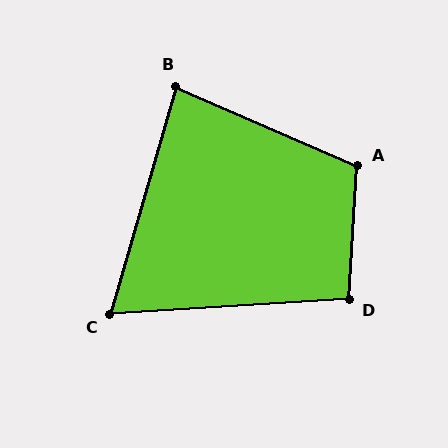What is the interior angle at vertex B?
Approximately 83 degrees (acute).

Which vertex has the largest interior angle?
A, at approximately 110 degrees.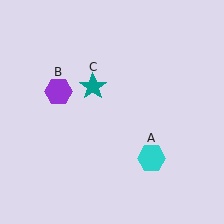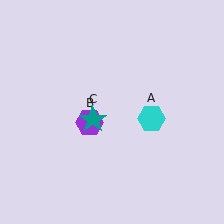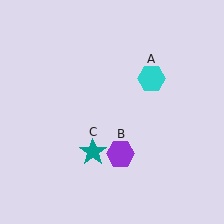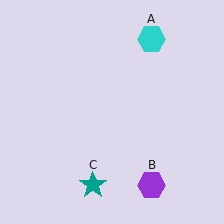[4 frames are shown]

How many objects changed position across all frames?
3 objects changed position: cyan hexagon (object A), purple hexagon (object B), teal star (object C).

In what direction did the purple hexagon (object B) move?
The purple hexagon (object B) moved down and to the right.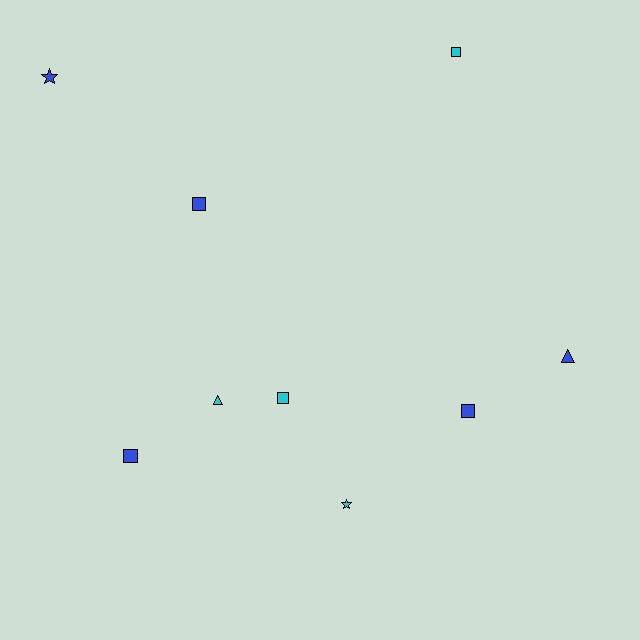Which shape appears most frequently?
Square, with 5 objects.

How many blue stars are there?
There is 1 blue star.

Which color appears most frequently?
Blue, with 5 objects.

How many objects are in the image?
There are 9 objects.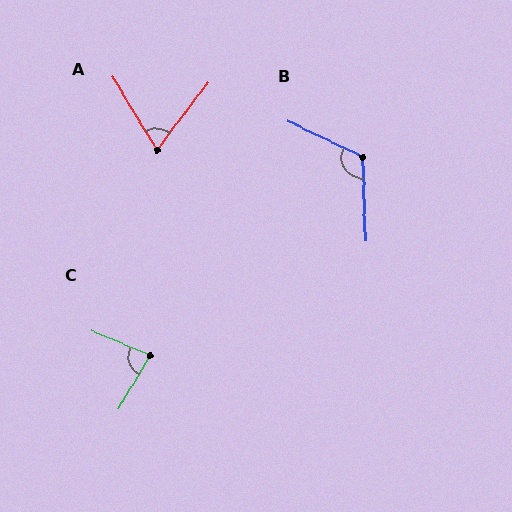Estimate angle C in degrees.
Approximately 82 degrees.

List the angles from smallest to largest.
A (69°), C (82°), B (118°).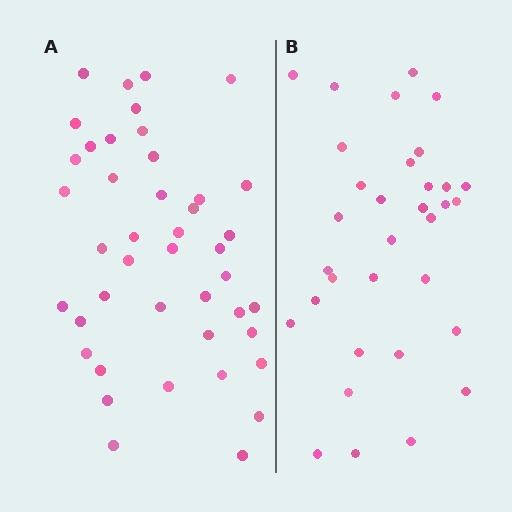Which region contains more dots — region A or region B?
Region A (the left region) has more dots.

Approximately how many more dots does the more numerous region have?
Region A has roughly 10 or so more dots than region B.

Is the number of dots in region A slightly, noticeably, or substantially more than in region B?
Region A has noticeably more, but not dramatically so. The ratio is roughly 1.3 to 1.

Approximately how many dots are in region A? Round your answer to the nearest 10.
About 40 dots. (The exact count is 43, which rounds to 40.)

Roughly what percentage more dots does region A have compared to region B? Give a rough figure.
About 30% more.